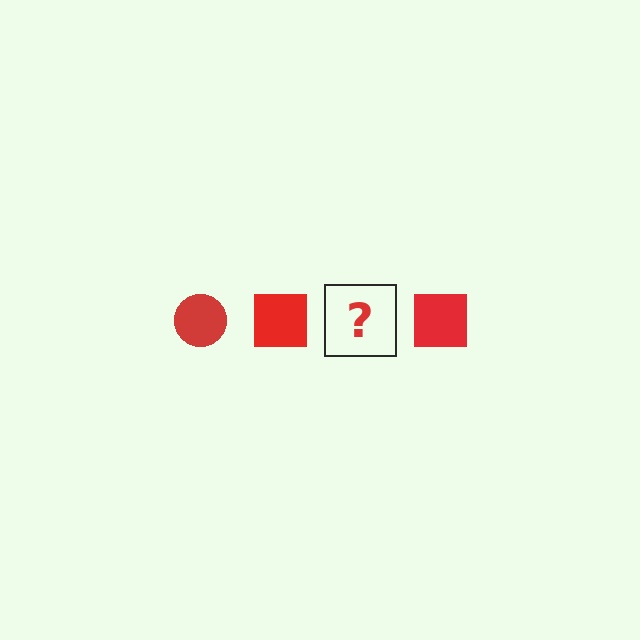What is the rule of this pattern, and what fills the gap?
The rule is that the pattern cycles through circle, square shapes in red. The gap should be filled with a red circle.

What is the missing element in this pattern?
The missing element is a red circle.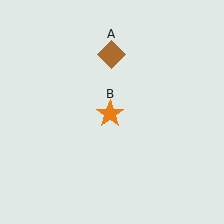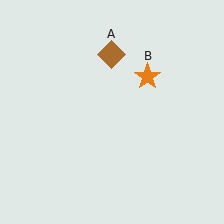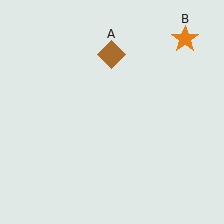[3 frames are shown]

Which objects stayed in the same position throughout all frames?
Brown diamond (object A) remained stationary.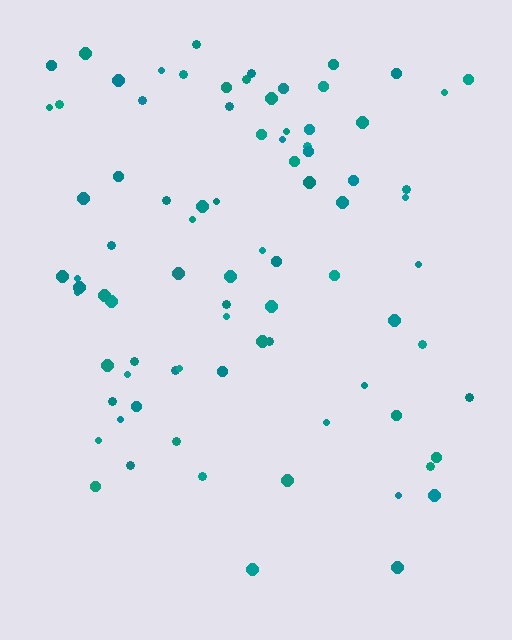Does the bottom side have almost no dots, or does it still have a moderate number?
Still a moderate number, just noticeably fewer than the top.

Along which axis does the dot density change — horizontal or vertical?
Vertical.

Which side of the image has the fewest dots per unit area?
The bottom.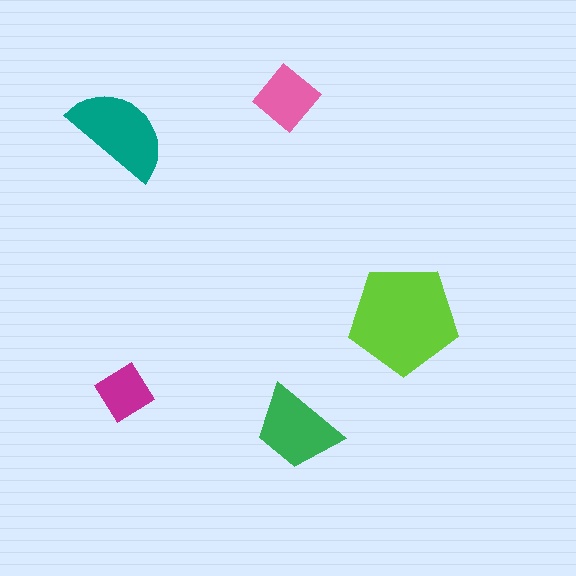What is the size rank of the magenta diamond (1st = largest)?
5th.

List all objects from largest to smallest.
The lime pentagon, the teal semicircle, the green trapezoid, the pink diamond, the magenta diamond.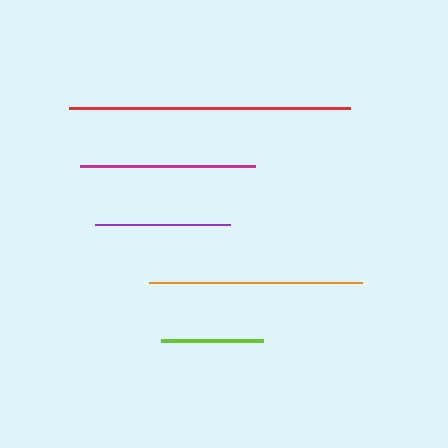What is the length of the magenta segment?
The magenta segment is approximately 175 pixels long.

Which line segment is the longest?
The red line is the longest at approximately 281 pixels.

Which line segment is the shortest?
The lime line is the shortest at approximately 102 pixels.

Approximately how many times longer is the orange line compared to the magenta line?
The orange line is approximately 1.2 times the length of the magenta line.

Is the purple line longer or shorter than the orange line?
The orange line is longer than the purple line.